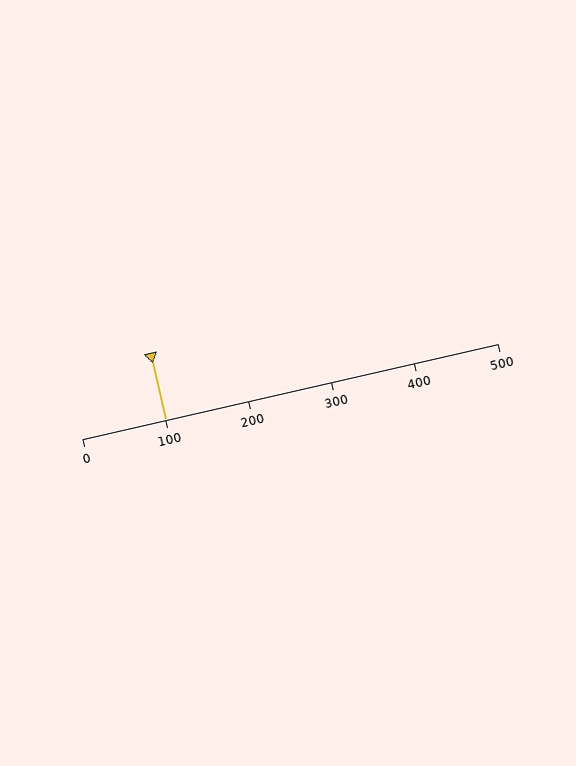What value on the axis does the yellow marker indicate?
The marker indicates approximately 100.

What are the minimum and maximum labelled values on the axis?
The axis runs from 0 to 500.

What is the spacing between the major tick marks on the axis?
The major ticks are spaced 100 apart.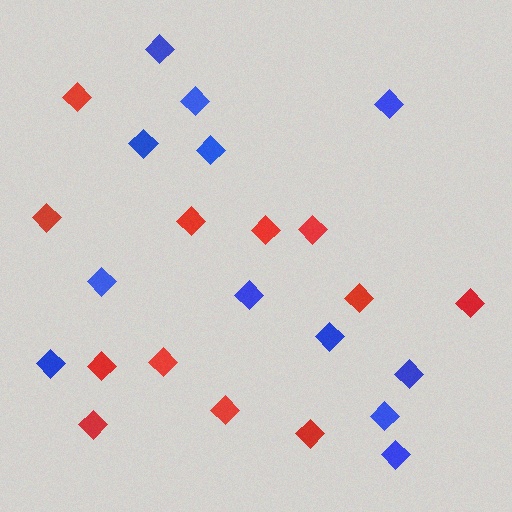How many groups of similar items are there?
There are 2 groups: one group of red diamonds (12) and one group of blue diamonds (12).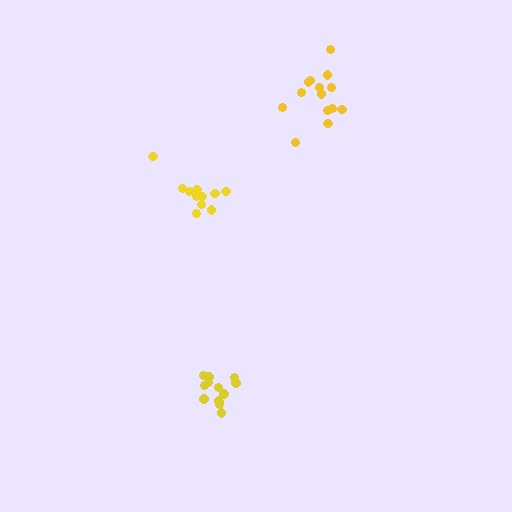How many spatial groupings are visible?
There are 3 spatial groupings.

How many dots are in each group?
Group 1: 11 dots, Group 2: 14 dots, Group 3: 13 dots (38 total).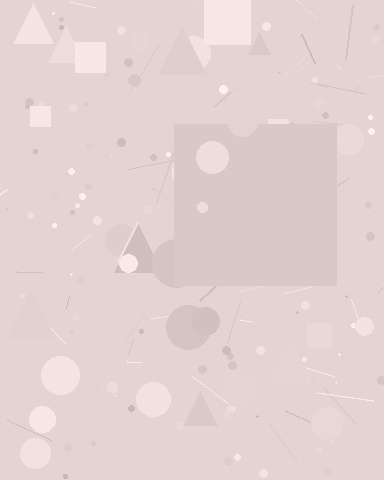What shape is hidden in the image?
A square is hidden in the image.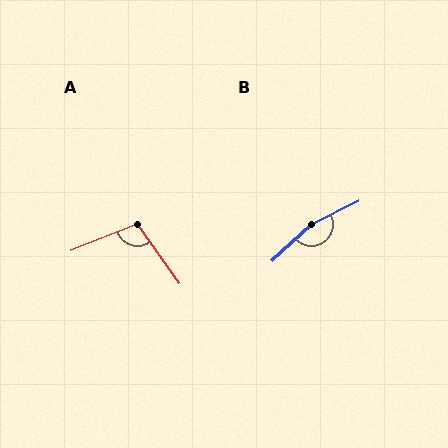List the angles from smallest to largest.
A (103°), B (164°).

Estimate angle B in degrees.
Approximately 164 degrees.